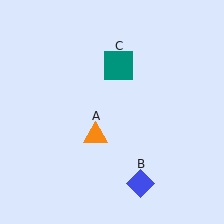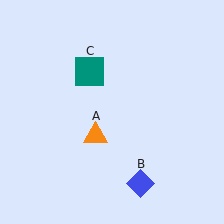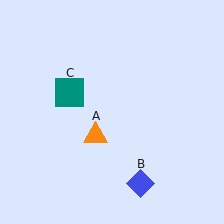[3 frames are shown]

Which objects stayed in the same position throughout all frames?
Orange triangle (object A) and blue diamond (object B) remained stationary.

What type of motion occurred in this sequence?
The teal square (object C) rotated counterclockwise around the center of the scene.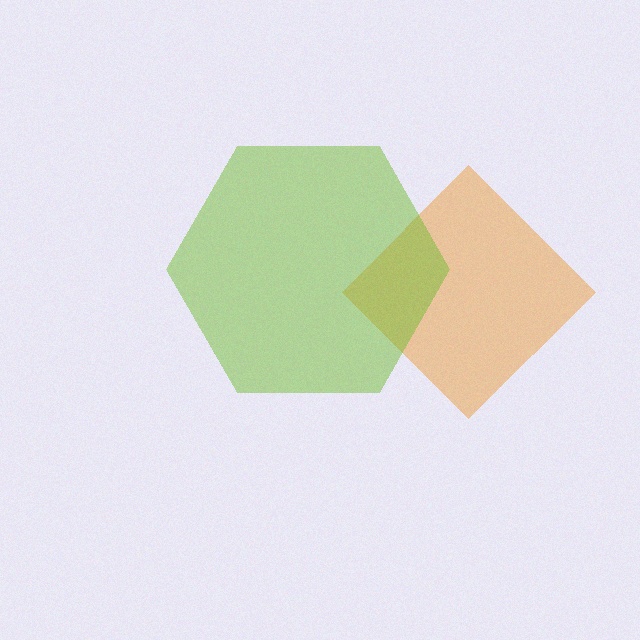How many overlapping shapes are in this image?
There are 2 overlapping shapes in the image.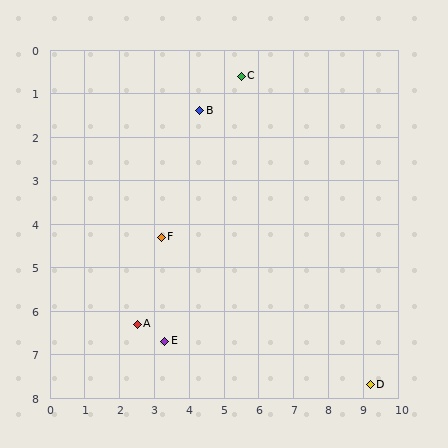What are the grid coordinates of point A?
Point A is at approximately (2.5, 6.3).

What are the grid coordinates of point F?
Point F is at approximately (3.2, 4.3).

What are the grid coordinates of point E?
Point E is at approximately (3.3, 6.7).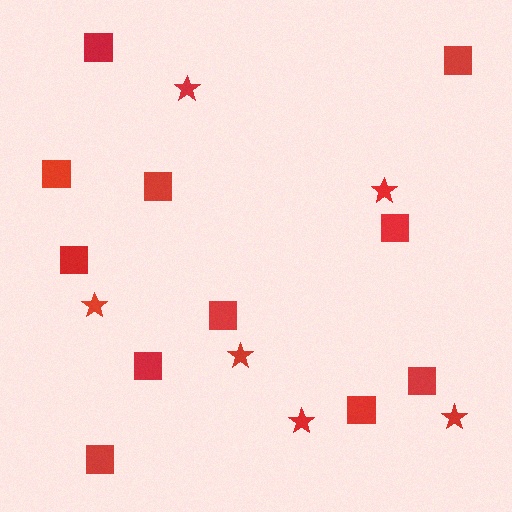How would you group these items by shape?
There are 2 groups: one group of stars (6) and one group of squares (11).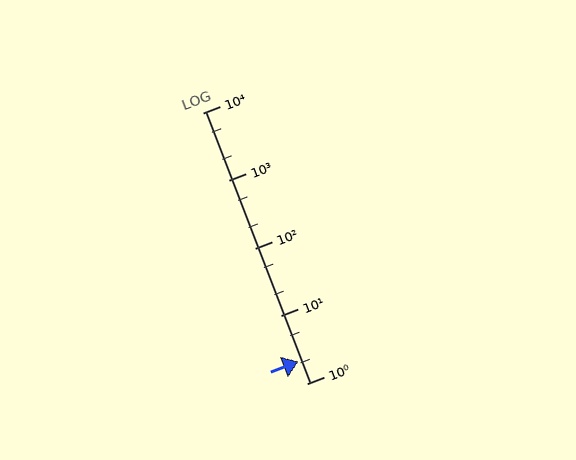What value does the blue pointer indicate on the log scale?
The pointer indicates approximately 2.1.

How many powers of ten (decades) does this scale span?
The scale spans 4 decades, from 1 to 10000.